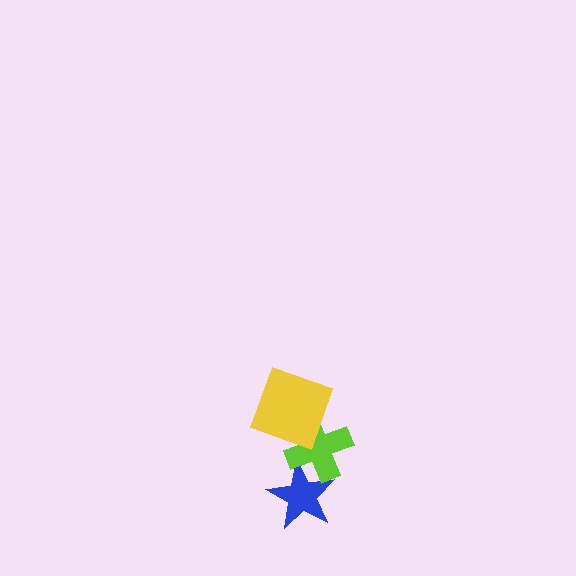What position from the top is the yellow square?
The yellow square is 1st from the top.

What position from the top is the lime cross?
The lime cross is 2nd from the top.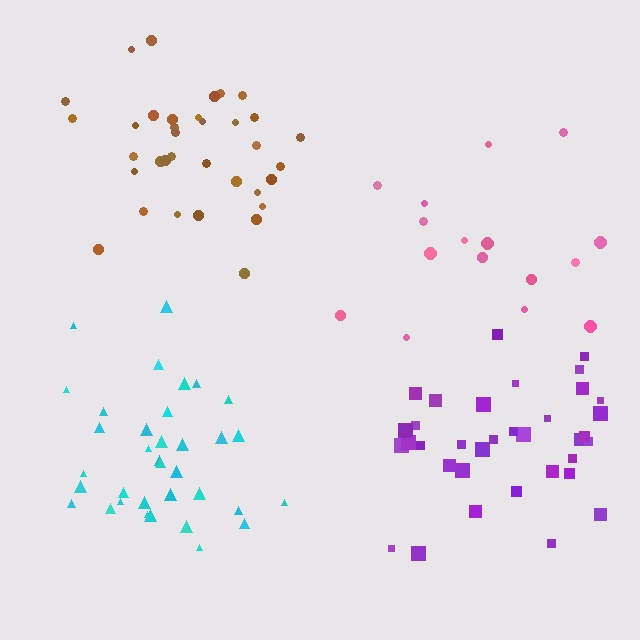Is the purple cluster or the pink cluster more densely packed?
Purple.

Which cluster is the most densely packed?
Cyan.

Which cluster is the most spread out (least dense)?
Pink.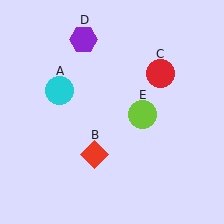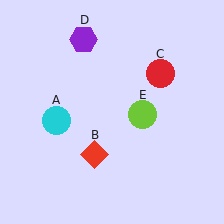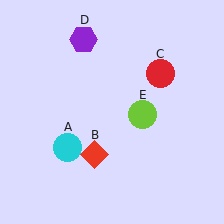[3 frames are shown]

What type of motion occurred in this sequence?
The cyan circle (object A) rotated counterclockwise around the center of the scene.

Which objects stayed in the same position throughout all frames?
Red diamond (object B) and red circle (object C) and purple hexagon (object D) and lime circle (object E) remained stationary.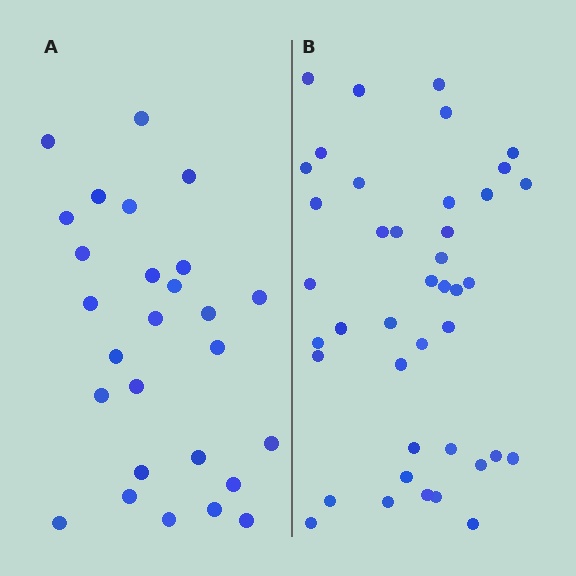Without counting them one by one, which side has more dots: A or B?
Region B (the right region) has more dots.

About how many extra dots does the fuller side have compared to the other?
Region B has approximately 15 more dots than region A.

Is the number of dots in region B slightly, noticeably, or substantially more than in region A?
Region B has substantially more. The ratio is roughly 1.5 to 1.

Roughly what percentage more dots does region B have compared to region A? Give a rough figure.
About 50% more.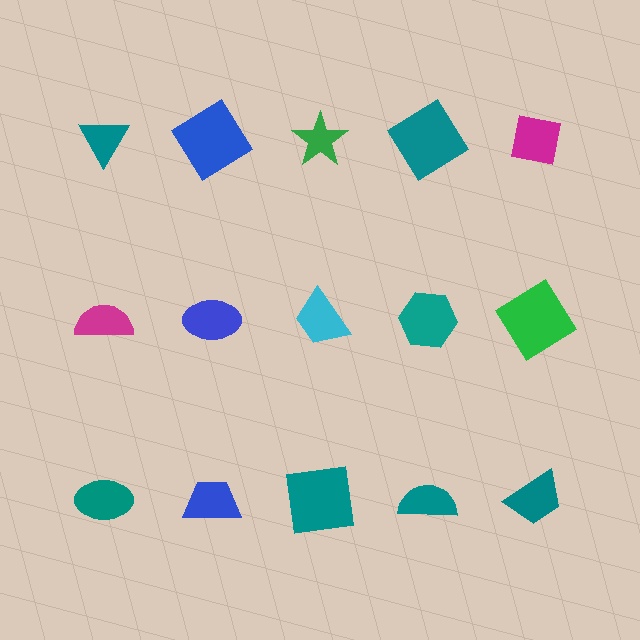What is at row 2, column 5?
A green diamond.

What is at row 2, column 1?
A magenta semicircle.